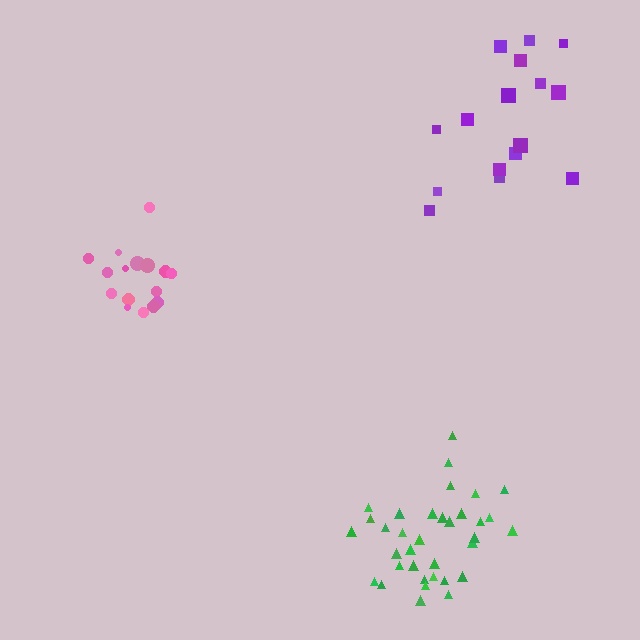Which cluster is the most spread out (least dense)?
Purple.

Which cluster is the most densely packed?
Pink.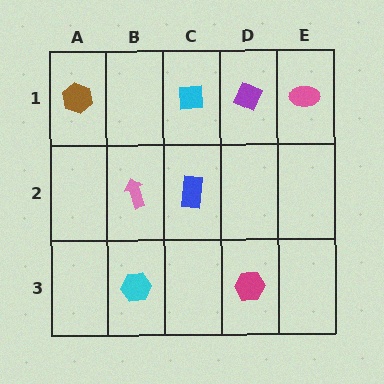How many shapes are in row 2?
2 shapes.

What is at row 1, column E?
A pink ellipse.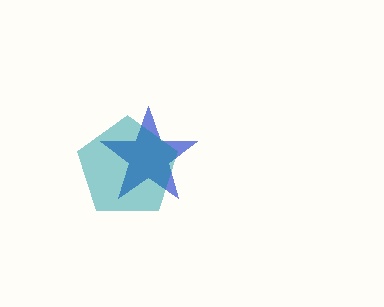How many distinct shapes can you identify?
There are 2 distinct shapes: a blue star, a teal pentagon.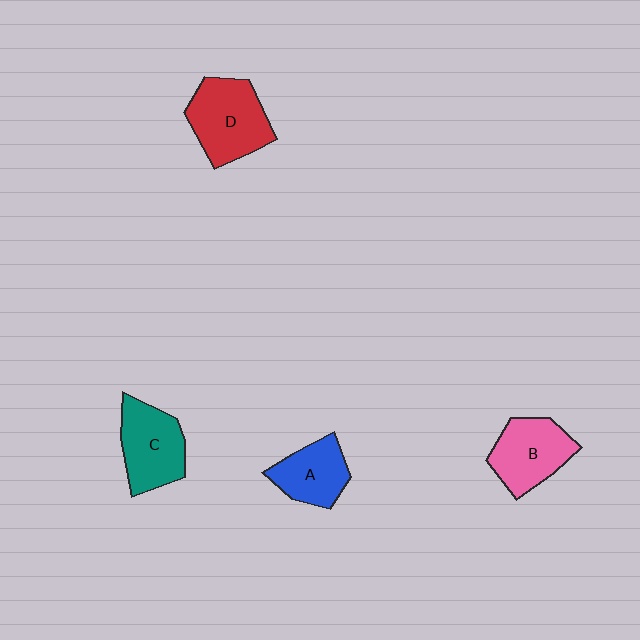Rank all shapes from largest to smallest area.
From largest to smallest: D (red), C (teal), B (pink), A (blue).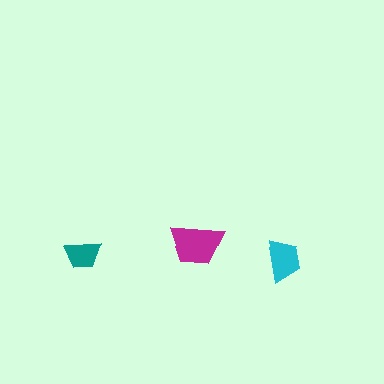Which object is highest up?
The magenta trapezoid is topmost.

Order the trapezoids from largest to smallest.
the magenta one, the cyan one, the teal one.